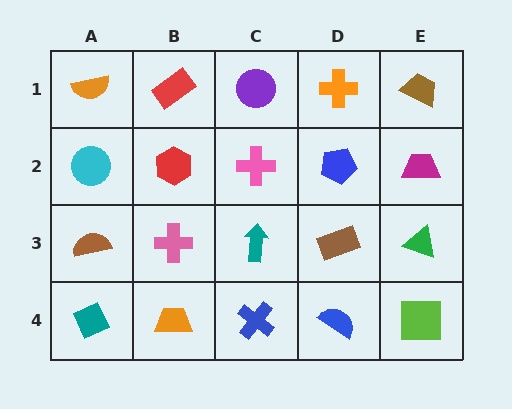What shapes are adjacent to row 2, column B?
A red rectangle (row 1, column B), a pink cross (row 3, column B), a cyan circle (row 2, column A), a pink cross (row 2, column C).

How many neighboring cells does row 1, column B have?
3.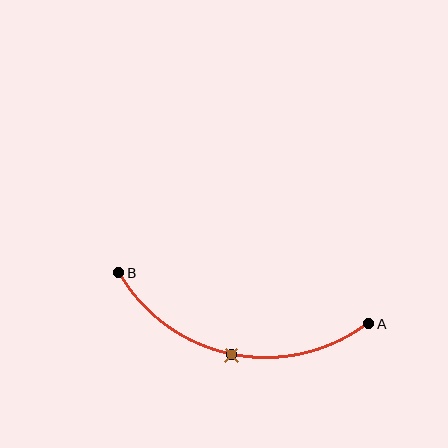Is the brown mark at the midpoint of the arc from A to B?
Yes. The brown mark lies on the arc at equal arc-length from both A and B — it is the arc midpoint.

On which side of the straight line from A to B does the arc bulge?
The arc bulges below the straight line connecting A and B.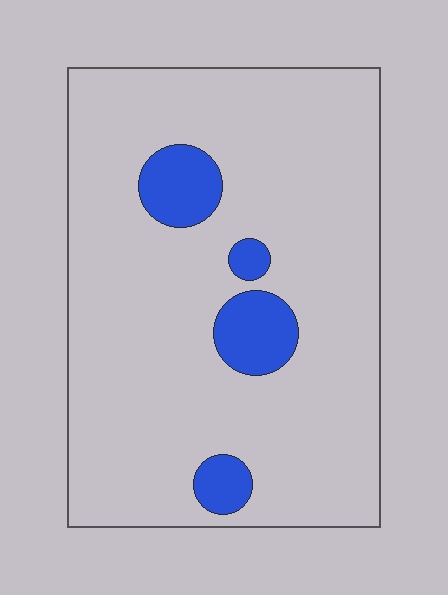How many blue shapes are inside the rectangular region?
4.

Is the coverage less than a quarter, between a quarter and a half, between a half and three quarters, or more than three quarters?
Less than a quarter.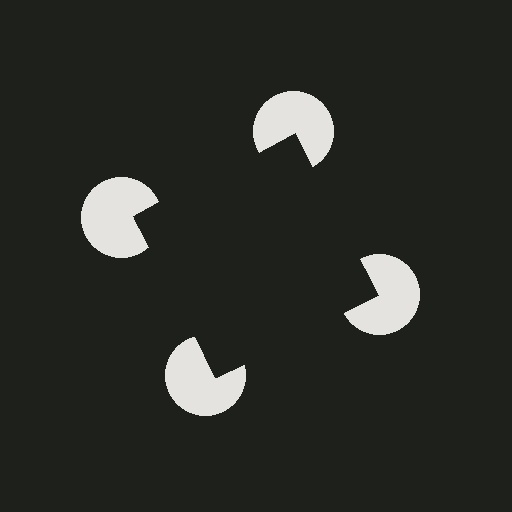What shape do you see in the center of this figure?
An illusory square — its edges are inferred from the aligned wedge cuts in the pac-man discs, not physically drawn.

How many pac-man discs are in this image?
There are 4 — one at each vertex of the illusory square.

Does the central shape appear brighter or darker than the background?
It typically appears slightly darker than the background, even though no actual brightness change is drawn.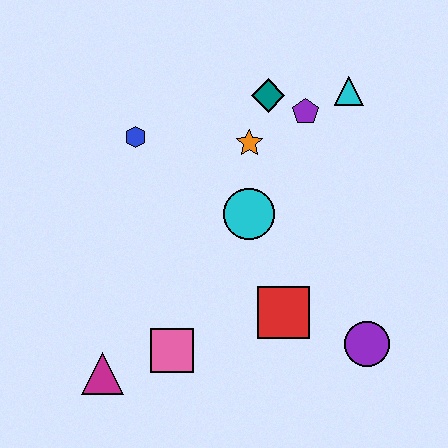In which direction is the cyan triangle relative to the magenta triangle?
The cyan triangle is above the magenta triangle.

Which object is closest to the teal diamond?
The purple pentagon is closest to the teal diamond.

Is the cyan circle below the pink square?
No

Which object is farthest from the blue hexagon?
The purple circle is farthest from the blue hexagon.